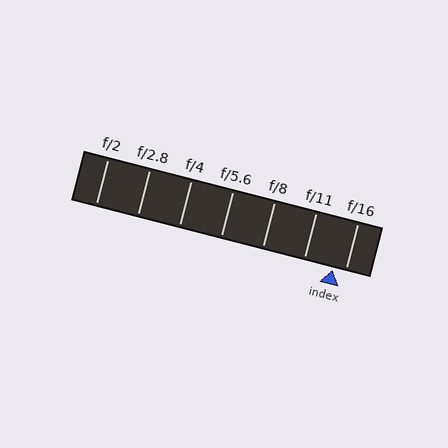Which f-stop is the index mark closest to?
The index mark is closest to f/16.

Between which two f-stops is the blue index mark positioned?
The index mark is between f/11 and f/16.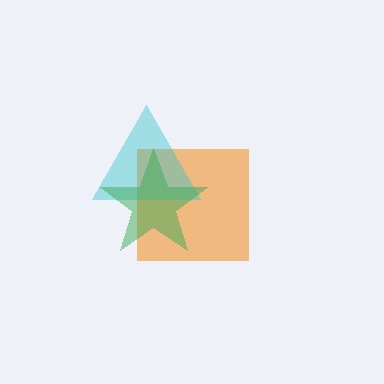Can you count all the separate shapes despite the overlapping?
Yes, there are 3 separate shapes.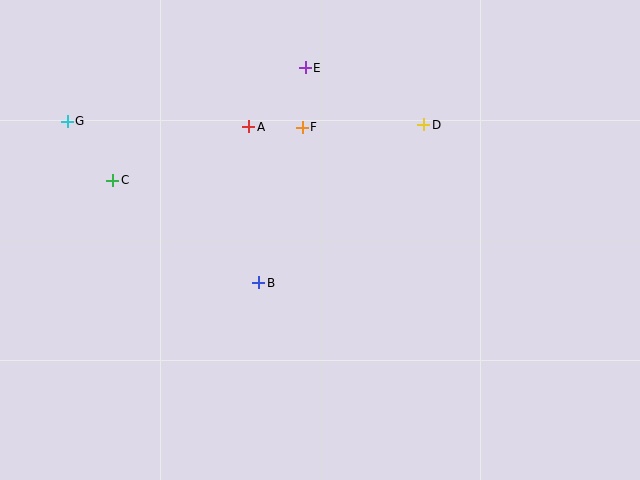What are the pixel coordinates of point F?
Point F is at (302, 127).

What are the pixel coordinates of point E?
Point E is at (305, 68).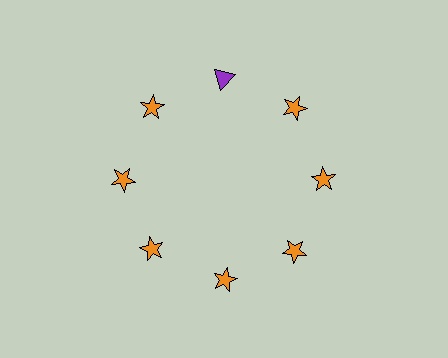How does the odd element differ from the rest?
It differs in both color (purple instead of orange) and shape (triangle instead of star).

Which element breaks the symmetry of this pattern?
The purple triangle at roughly the 12 o'clock position breaks the symmetry. All other shapes are orange stars.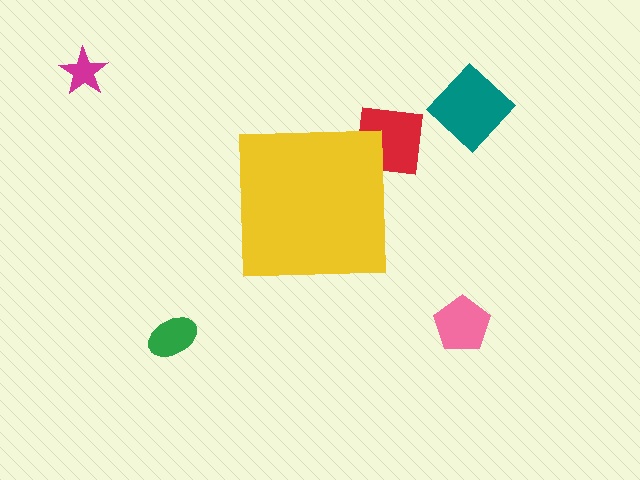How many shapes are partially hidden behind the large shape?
1 shape is partially hidden.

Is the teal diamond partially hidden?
No, the teal diamond is fully visible.